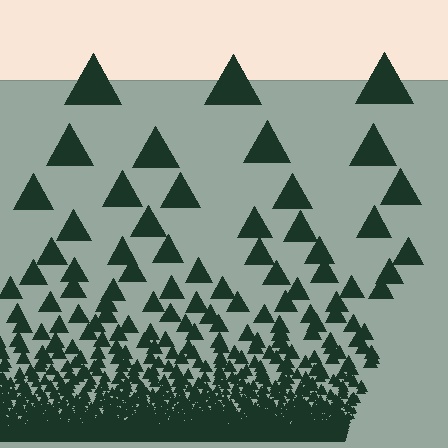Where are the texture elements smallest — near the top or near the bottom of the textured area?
Near the bottom.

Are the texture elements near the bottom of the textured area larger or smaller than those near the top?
Smaller. The gradient is inverted — elements near the bottom are smaller and denser.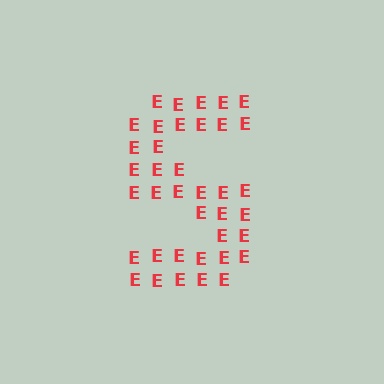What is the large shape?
The large shape is the letter S.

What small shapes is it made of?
It is made of small letter E's.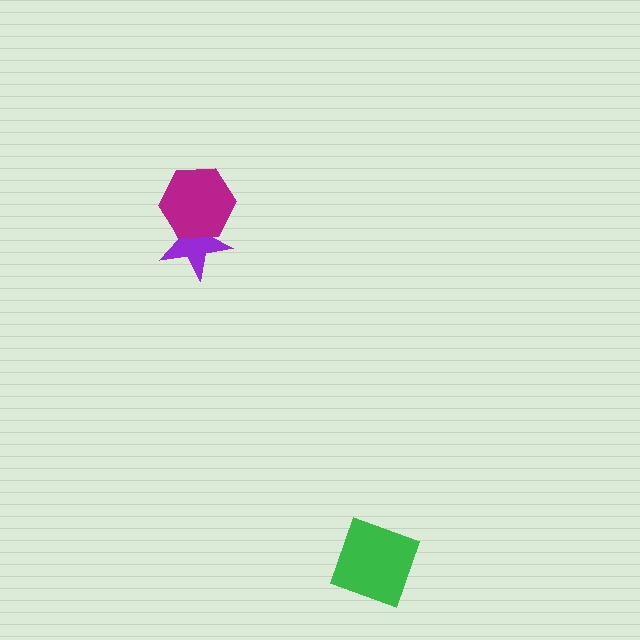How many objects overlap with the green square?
0 objects overlap with the green square.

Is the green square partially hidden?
No, no other shape covers it.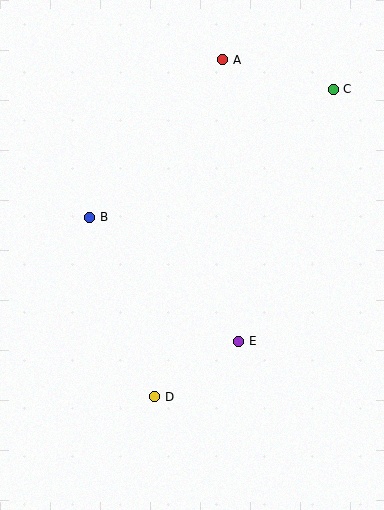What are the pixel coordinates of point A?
Point A is at (223, 60).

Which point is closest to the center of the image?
Point E at (239, 341) is closest to the center.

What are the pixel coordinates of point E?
Point E is at (239, 341).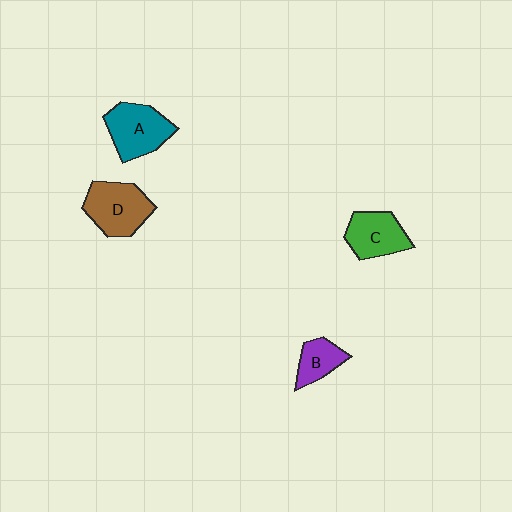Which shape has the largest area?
Shape D (brown).